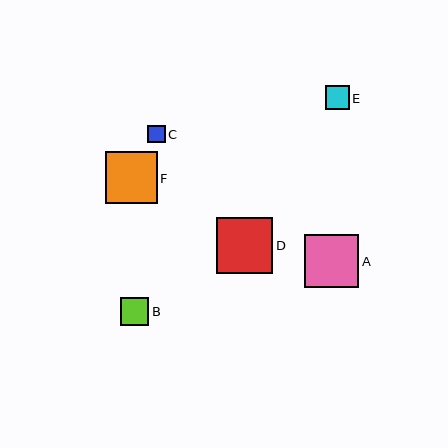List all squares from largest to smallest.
From largest to smallest: D, A, F, B, E, C.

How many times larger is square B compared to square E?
Square B is approximately 1.2 times the size of square E.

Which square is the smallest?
Square C is the smallest with a size of approximately 18 pixels.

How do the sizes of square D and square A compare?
Square D and square A are approximately the same size.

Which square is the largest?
Square D is the largest with a size of approximately 56 pixels.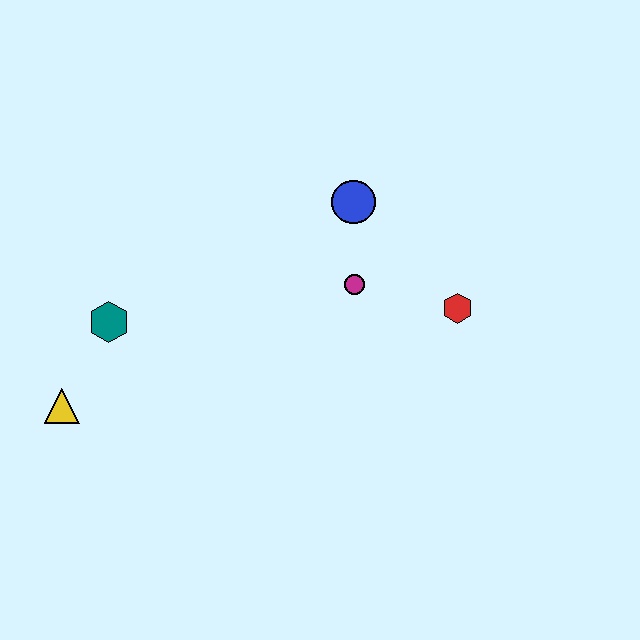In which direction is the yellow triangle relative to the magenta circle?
The yellow triangle is to the left of the magenta circle.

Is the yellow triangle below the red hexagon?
Yes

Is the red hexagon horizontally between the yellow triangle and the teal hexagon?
No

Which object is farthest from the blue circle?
The yellow triangle is farthest from the blue circle.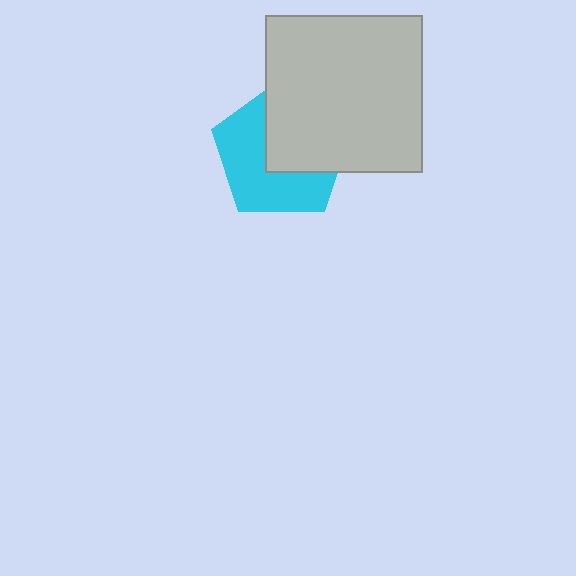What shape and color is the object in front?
The object in front is a light gray square.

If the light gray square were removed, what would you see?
You would see the complete cyan pentagon.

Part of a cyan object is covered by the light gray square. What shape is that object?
It is a pentagon.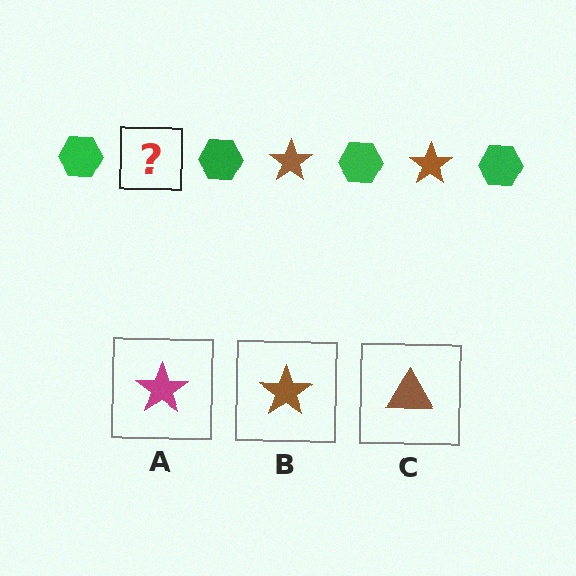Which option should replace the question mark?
Option B.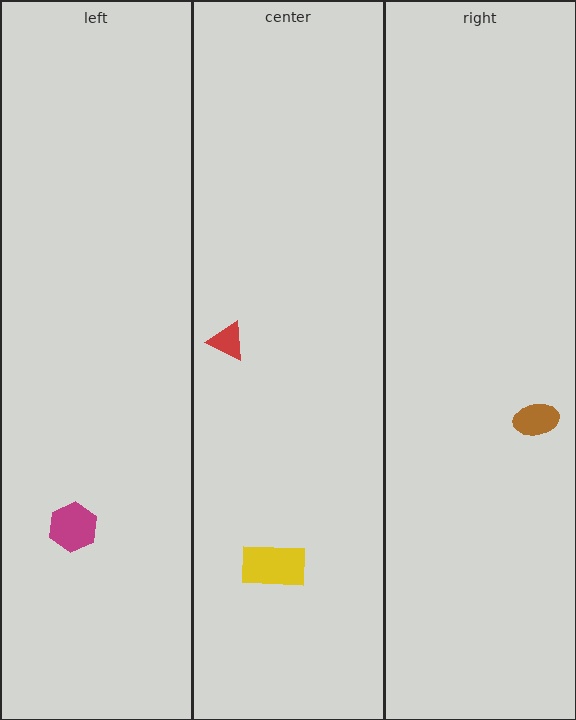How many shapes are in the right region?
1.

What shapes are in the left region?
The magenta hexagon.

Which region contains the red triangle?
The center region.